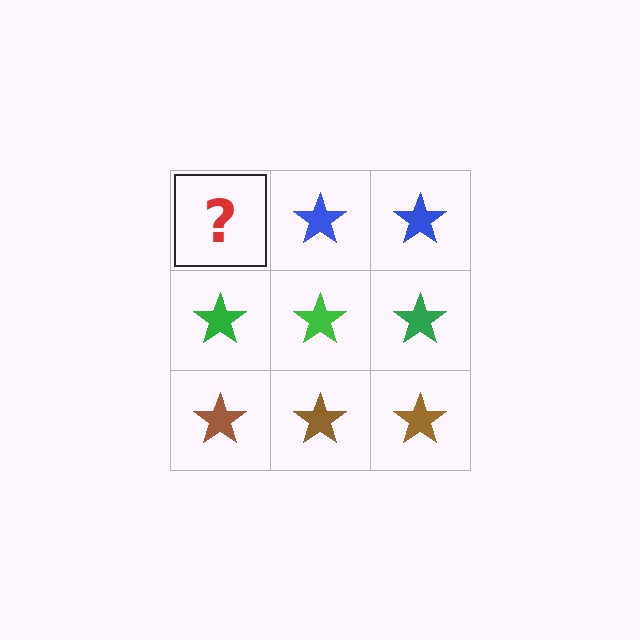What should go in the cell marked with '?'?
The missing cell should contain a blue star.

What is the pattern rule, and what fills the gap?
The rule is that each row has a consistent color. The gap should be filled with a blue star.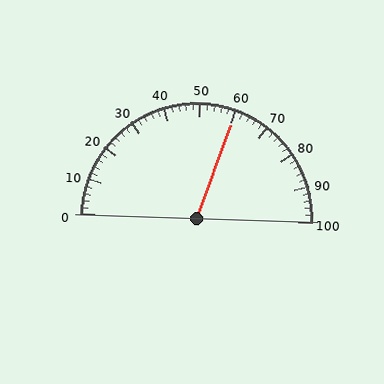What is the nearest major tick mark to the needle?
The nearest major tick mark is 60.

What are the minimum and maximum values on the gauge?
The gauge ranges from 0 to 100.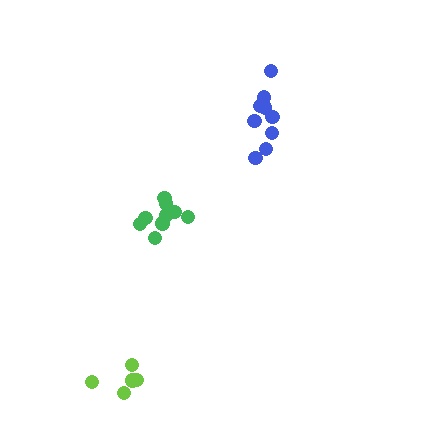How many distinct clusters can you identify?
There are 3 distinct clusters.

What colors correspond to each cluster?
The clusters are colored: green, blue, lime.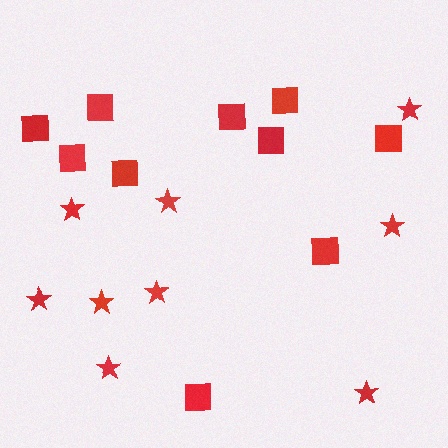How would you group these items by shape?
There are 2 groups: one group of stars (9) and one group of squares (10).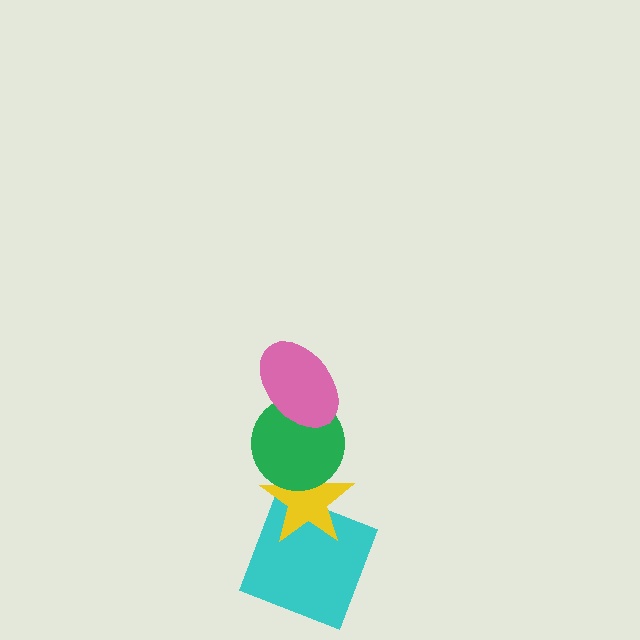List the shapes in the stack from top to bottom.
From top to bottom: the pink ellipse, the green circle, the yellow star, the cyan square.